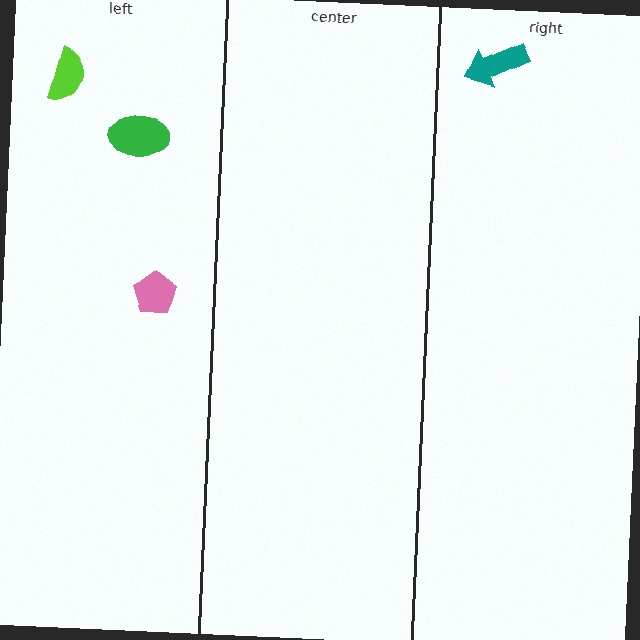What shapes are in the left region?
The lime semicircle, the green ellipse, the pink pentagon.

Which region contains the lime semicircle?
The left region.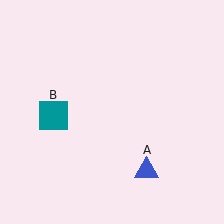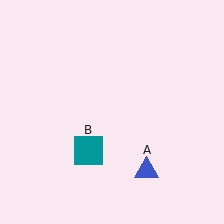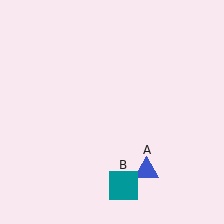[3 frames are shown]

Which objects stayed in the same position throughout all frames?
Blue triangle (object A) remained stationary.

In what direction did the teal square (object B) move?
The teal square (object B) moved down and to the right.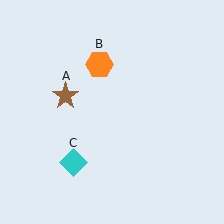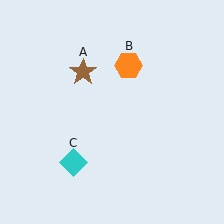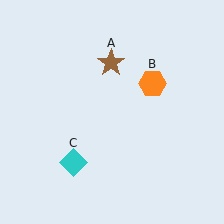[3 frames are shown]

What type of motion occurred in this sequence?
The brown star (object A), orange hexagon (object B) rotated clockwise around the center of the scene.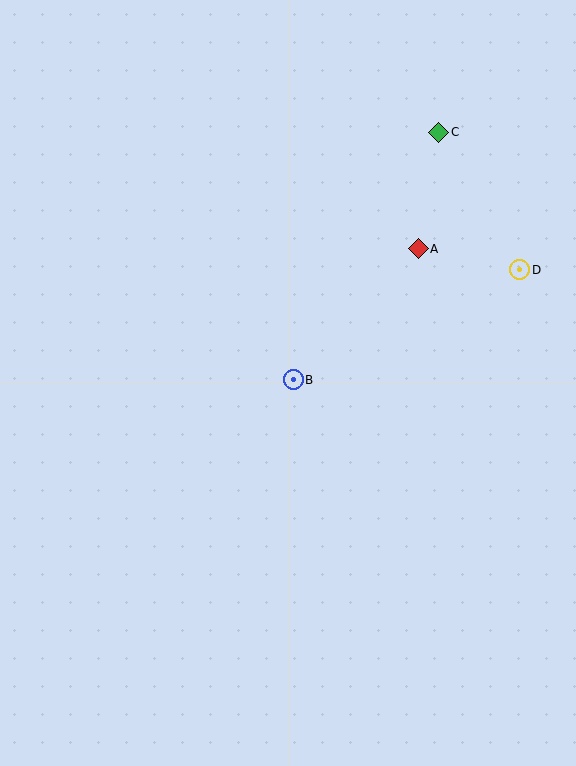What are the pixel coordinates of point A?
Point A is at (418, 249).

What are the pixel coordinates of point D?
Point D is at (520, 270).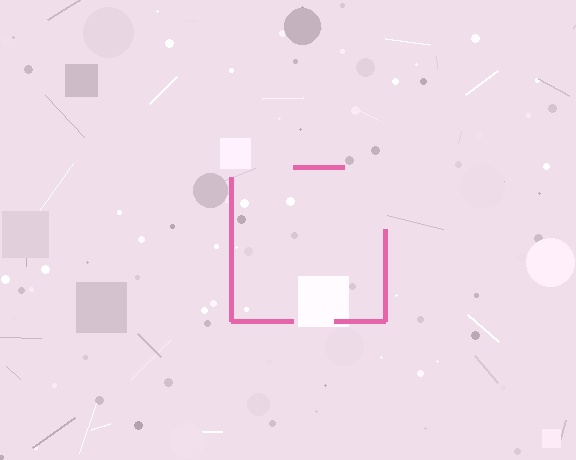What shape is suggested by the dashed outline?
The dashed outline suggests a square.